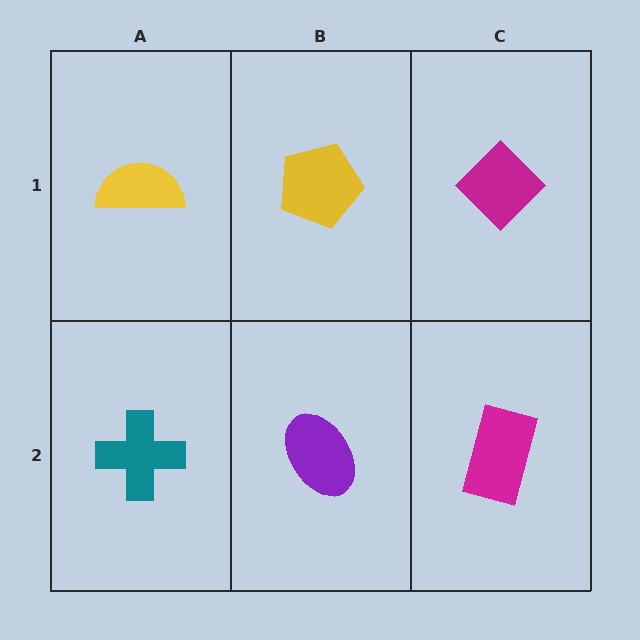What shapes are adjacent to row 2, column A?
A yellow semicircle (row 1, column A), a purple ellipse (row 2, column B).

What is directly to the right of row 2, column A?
A purple ellipse.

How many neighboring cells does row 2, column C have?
2.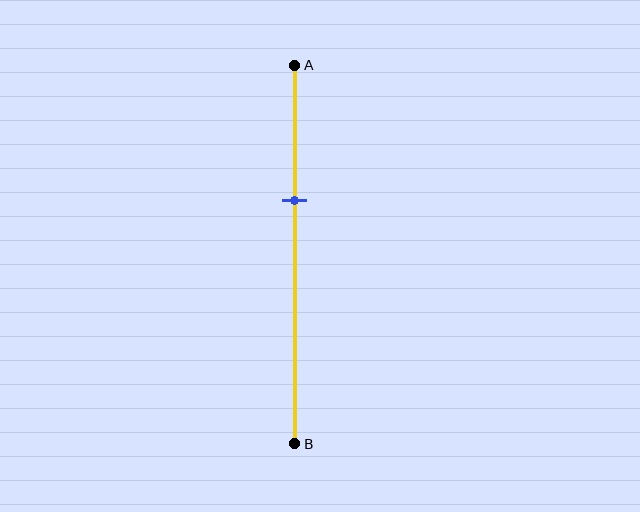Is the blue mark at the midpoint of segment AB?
No, the mark is at about 35% from A, not at the 50% midpoint.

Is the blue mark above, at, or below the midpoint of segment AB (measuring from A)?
The blue mark is above the midpoint of segment AB.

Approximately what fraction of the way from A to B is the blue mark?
The blue mark is approximately 35% of the way from A to B.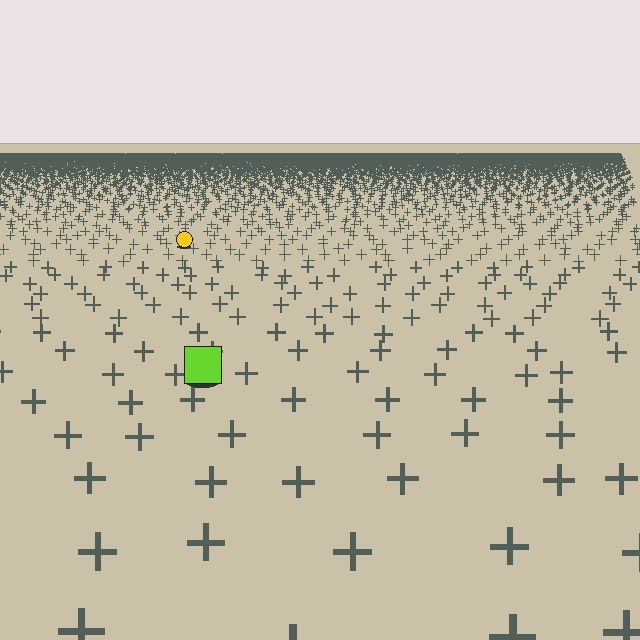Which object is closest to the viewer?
The lime square is closest. The texture marks near it are larger and more spread out.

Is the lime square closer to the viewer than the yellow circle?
Yes. The lime square is closer — you can tell from the texture gradient: the ground texture is coarser near it.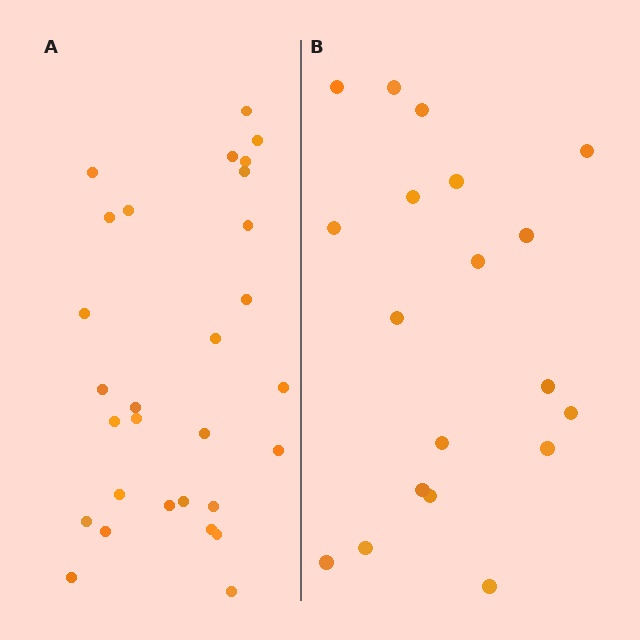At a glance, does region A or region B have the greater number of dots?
Region A (the left region) has more dots.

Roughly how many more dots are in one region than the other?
Region A has roughly 10 or so more dots than region B.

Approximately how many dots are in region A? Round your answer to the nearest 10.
About 30 dots. (The exact count is 29, which rounds to 30.)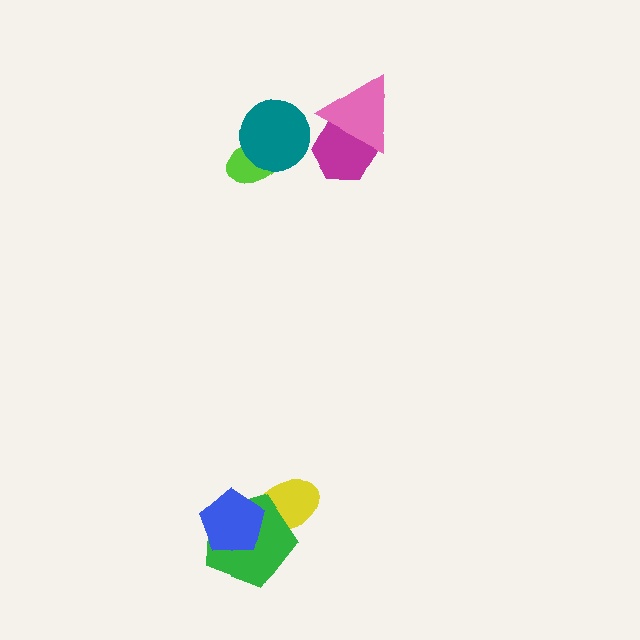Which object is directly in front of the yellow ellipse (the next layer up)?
The green pentagon is directly in front of the yellow ellipse.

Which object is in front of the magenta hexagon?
The pink triangle is in front of the magenta hexagon.